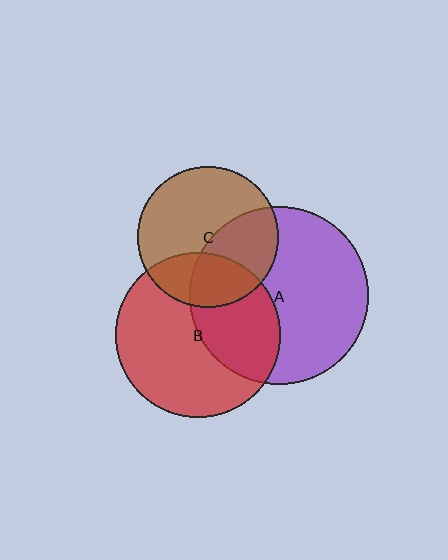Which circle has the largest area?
Circle A (purple).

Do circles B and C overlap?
Yes.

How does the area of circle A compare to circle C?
Approximately 1.6 times.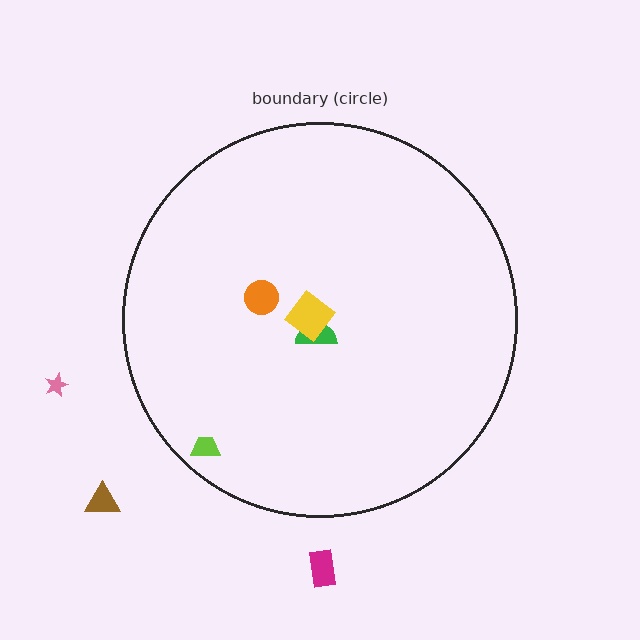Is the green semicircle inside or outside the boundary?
Inside.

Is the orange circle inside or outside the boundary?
Inside.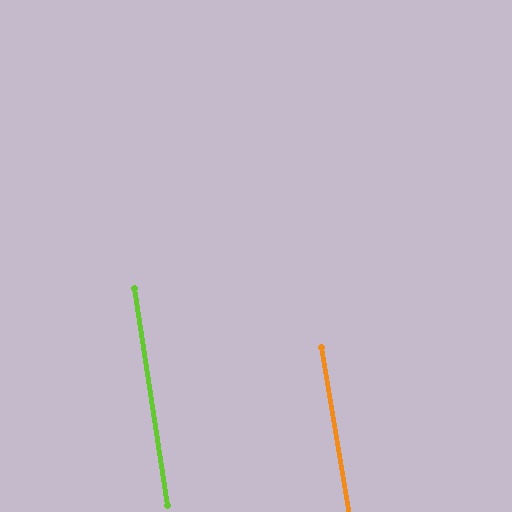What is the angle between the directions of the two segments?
Approximately 1 degree.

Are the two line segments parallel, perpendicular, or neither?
Parallel — their directions differ by only 0.8°.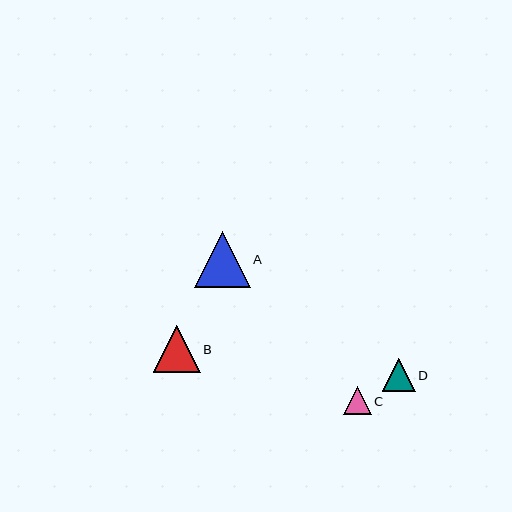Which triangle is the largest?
Triangle A is the largest with a size of approximately 56 pixels.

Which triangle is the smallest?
Triangle C is the smallest with a size of approximately 28 pixels.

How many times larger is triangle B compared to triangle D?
Triangle B is approximately 1.5 times the size of triangle D.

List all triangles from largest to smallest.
From largest to smallest: A, B, D, C.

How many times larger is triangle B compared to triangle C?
Triangle B is approximately 1.7 times the size of triangle C.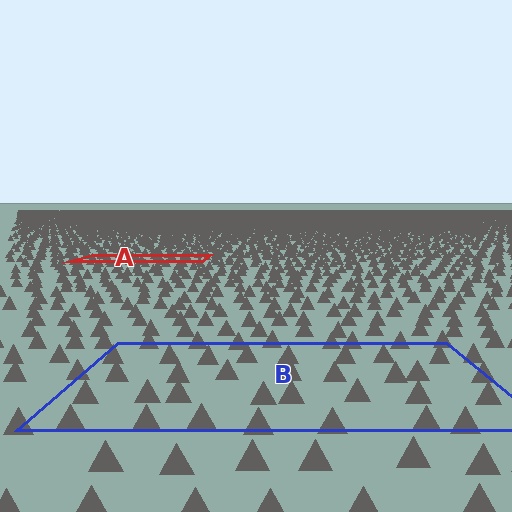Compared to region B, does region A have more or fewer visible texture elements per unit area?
Region A has more texture elements per unit area — they are packed more densely because it is farther away.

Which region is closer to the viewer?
Region B is closer. The texture elements there are larger and more spread out.